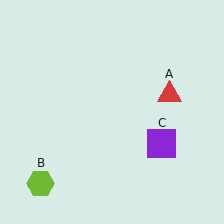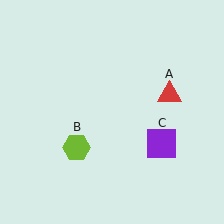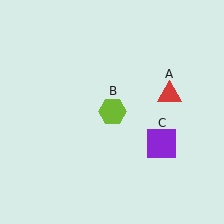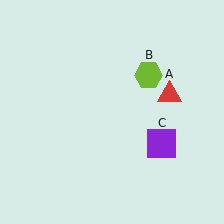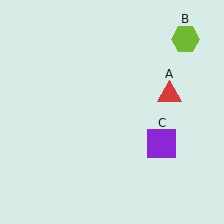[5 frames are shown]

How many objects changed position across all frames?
1 object changed position: lime hexagon (object B).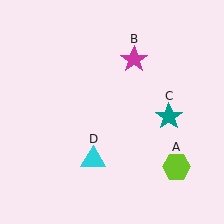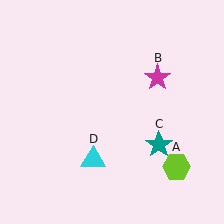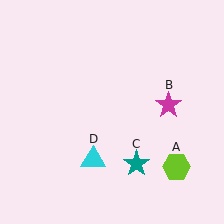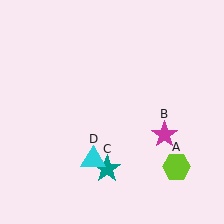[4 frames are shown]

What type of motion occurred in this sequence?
The magenta star (object B), teal star (object C) rotated clockwise around the center of the scene.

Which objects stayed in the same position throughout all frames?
Lime hexagon (object A) and cyan triangle (object D) remained stationary.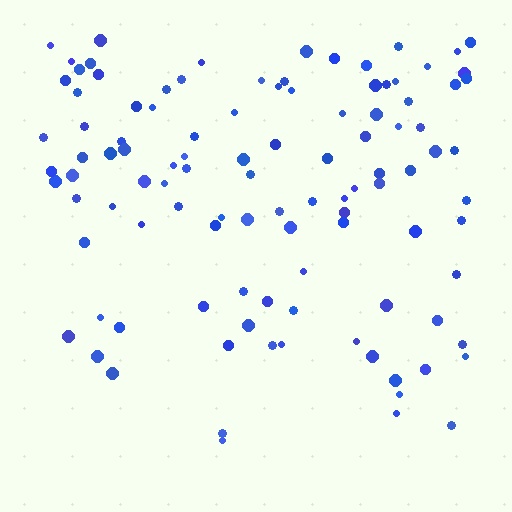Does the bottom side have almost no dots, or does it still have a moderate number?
Still a moderate number, just noticeably fewer than the top.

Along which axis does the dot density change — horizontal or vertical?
Vertical.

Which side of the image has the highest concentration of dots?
The top.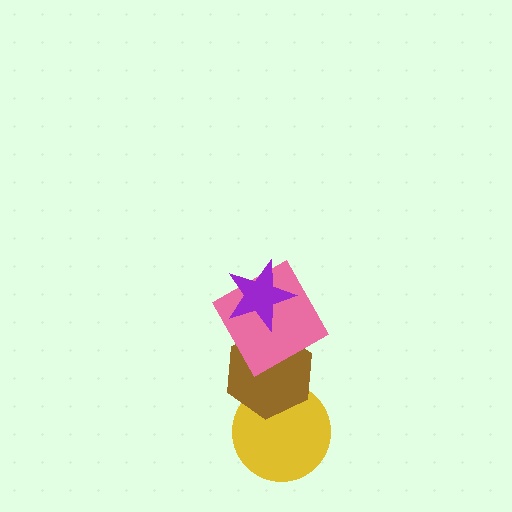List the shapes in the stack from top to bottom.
From top to bottom: the purple star, the pink square, the brown hexagon, the yellow circle.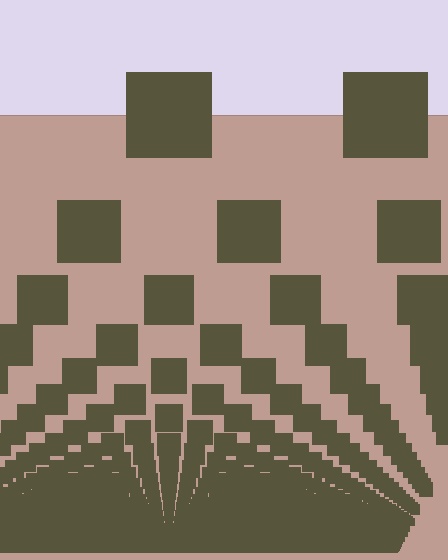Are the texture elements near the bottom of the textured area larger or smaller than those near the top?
Smaller. The gradient is inverted — elements near the bottom are smaller and denser.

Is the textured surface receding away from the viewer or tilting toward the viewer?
The surface appears to tilt toward the viewer. Texture elements get larger and sparser toward the top.